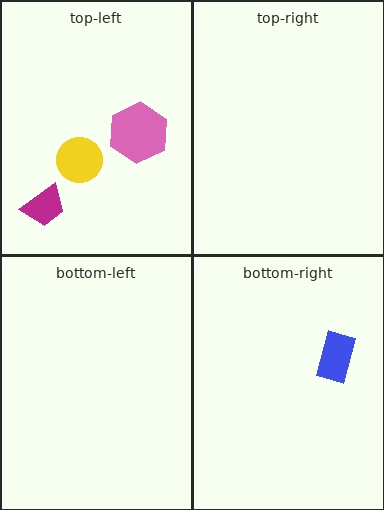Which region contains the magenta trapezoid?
The top-left region.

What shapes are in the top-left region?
The yellow circle, the pink hexagon, the magenta trapezoid.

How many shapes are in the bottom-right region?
1.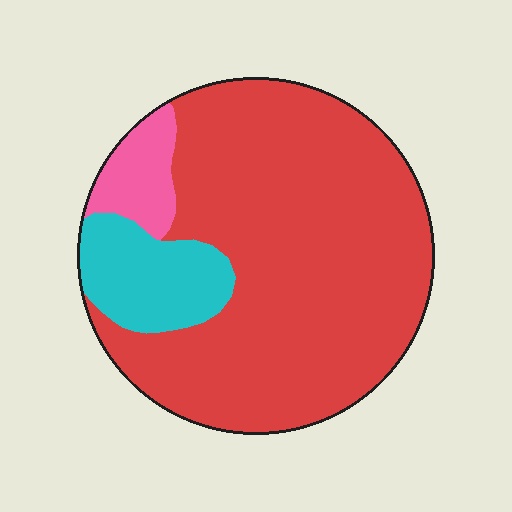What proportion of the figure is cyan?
Cyan covers about 15% of the figure.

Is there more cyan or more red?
Red.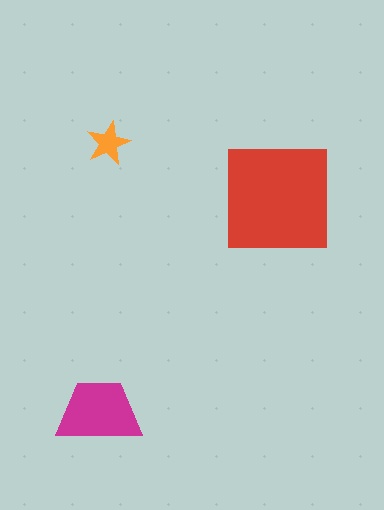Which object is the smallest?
The orange star.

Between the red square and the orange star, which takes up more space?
The red square.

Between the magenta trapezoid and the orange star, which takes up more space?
The magenta trapezoid.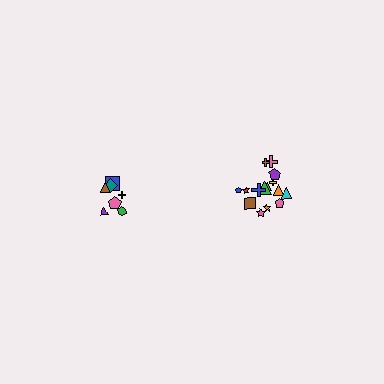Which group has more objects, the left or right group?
The right group.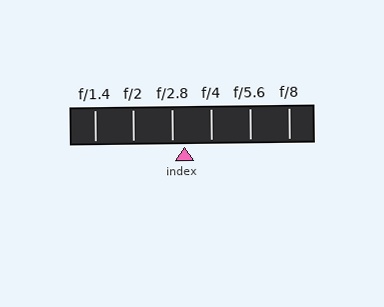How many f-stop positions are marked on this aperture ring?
There are 6 f-stop positions marked.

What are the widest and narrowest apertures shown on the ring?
The widest aperture shown is f/1.4 and the narrowest is f/8.